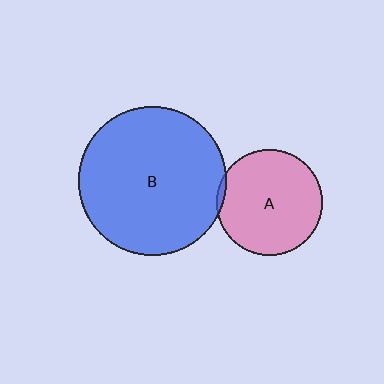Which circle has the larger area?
Circle B (blue).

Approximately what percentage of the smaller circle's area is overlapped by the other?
Approximately 5%.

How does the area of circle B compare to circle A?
Approximately 2.0 times.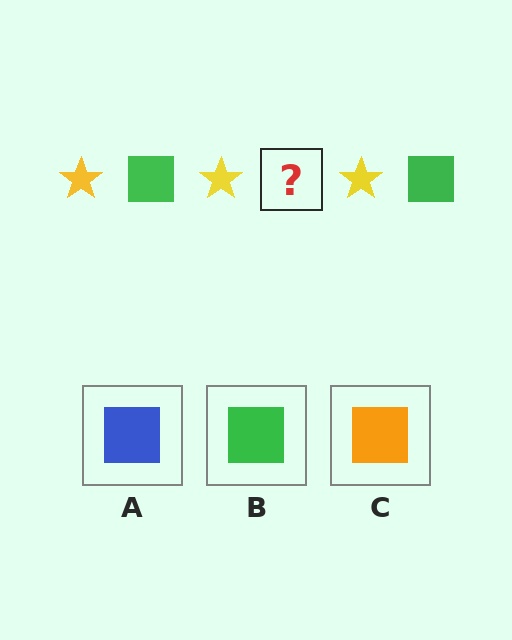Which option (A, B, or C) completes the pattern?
B.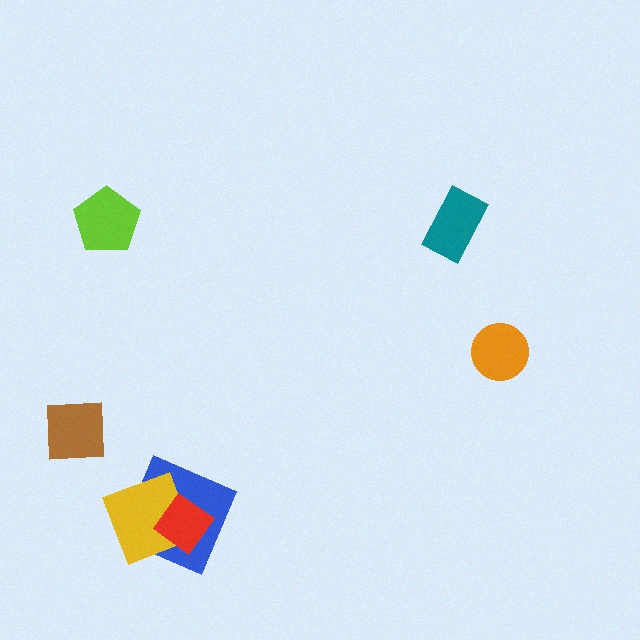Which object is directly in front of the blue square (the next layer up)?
The yellow square is directly in front of the blue square.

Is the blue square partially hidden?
Yes, it is partially covered by another shape.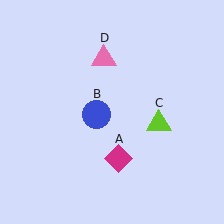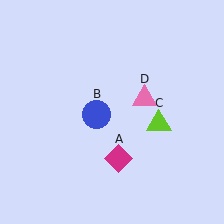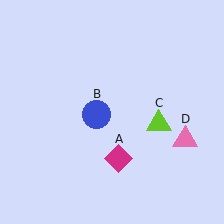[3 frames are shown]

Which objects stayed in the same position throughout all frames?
Magenta diamond (object A) and blue circle (object B) and lime triangle (object C) remained stationary.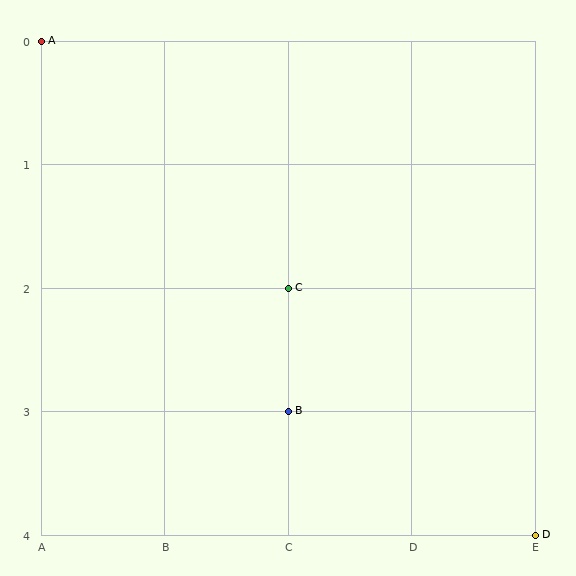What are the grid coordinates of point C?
Point C is at grid coordinates (C, 2).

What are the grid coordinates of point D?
Point D is at grid coordinates (E, 4).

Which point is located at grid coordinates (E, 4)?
Point D is at (E, 4).